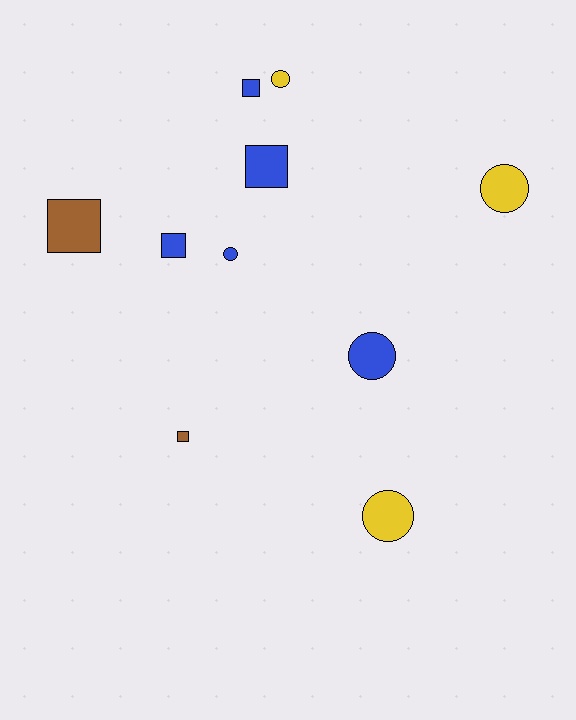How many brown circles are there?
There are no brown circles.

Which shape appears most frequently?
Square, with 5 objects.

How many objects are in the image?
There are 10 objects.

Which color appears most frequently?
Blue, with 5 objects.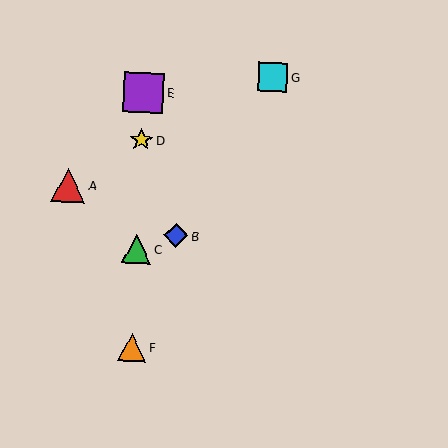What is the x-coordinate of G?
Object G is at x≈273.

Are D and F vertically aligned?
Yes, both are at x≈141.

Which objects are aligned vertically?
Objects C, D, E, F are aligned vertically.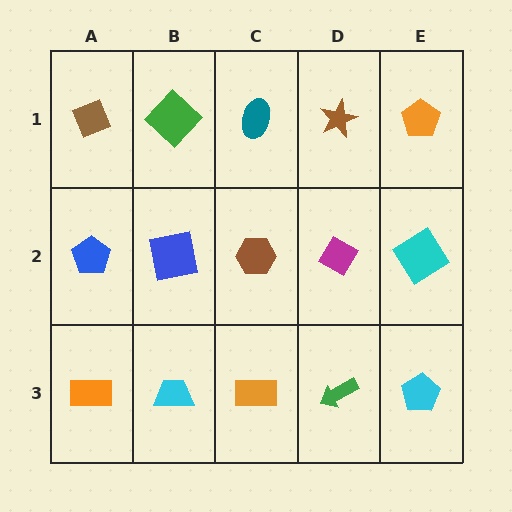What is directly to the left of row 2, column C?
A blue square.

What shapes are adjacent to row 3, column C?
A brown hexagon (row 2, column C), a cyan trapezoid (row 3, column B), a green arrow (row 3, column D).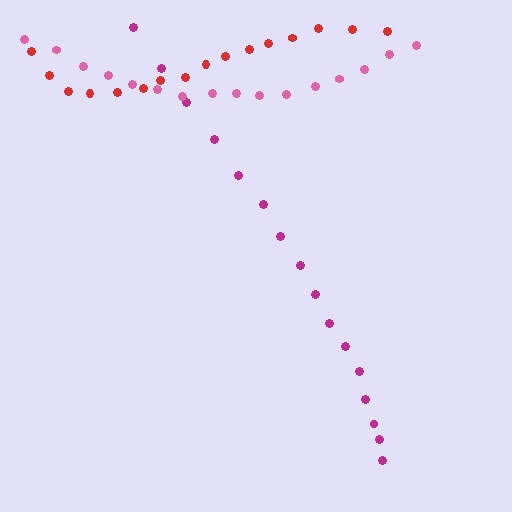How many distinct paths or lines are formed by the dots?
There are 3 distinct paths.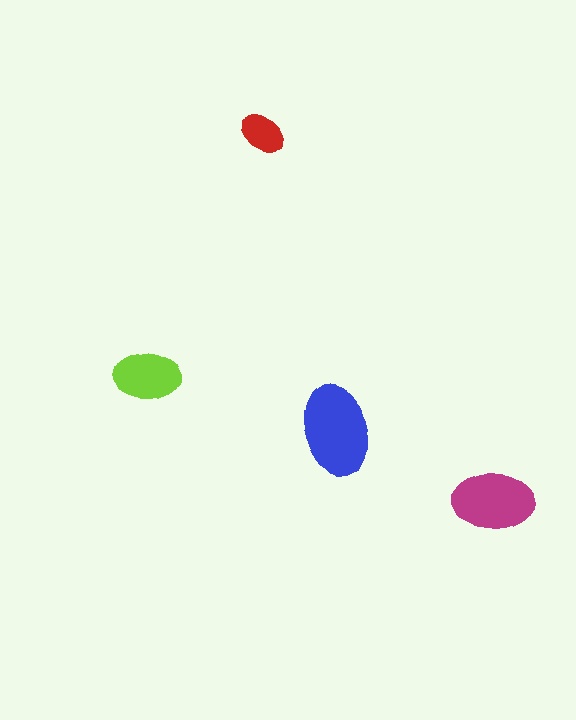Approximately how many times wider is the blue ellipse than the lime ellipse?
About 1.5 times wider.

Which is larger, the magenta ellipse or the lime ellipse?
The magenta one.